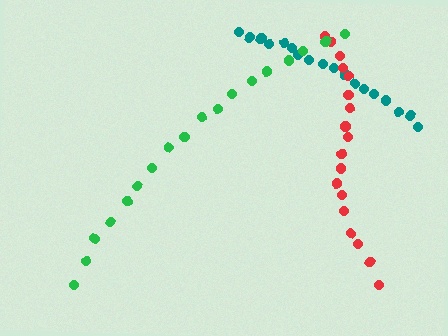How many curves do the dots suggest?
There are 3 distinct paths.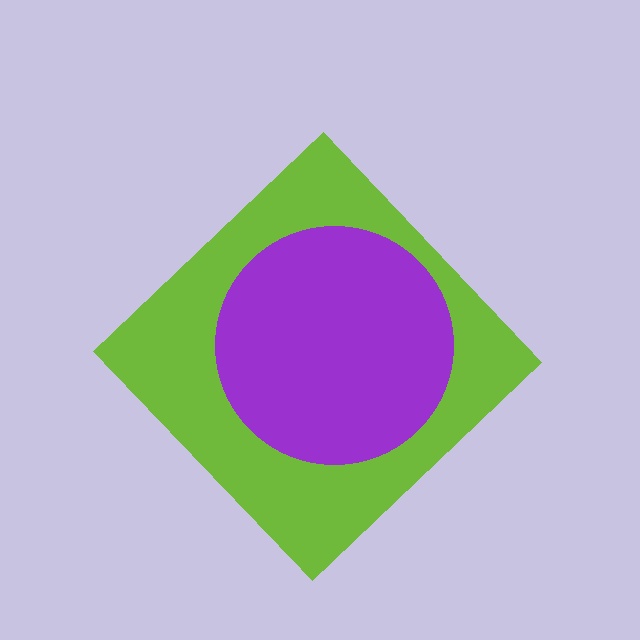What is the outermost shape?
The lime diamond.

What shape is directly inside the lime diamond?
The purple circle.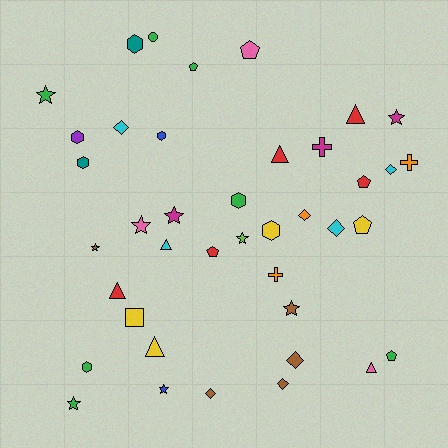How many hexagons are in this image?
There are 7 hexagons.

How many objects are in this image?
There are 40 objects.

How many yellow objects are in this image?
There are 4 yellow objects.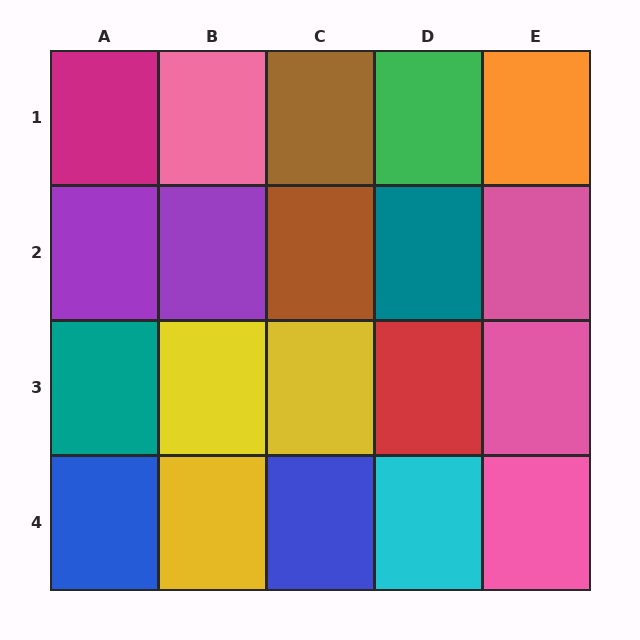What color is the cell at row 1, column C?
Brown.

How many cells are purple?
2 cells are purple.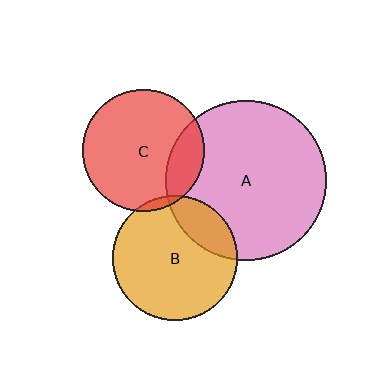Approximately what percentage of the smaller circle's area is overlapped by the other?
Approximately 5%.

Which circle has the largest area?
Circle A (pink).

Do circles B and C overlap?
Yes.